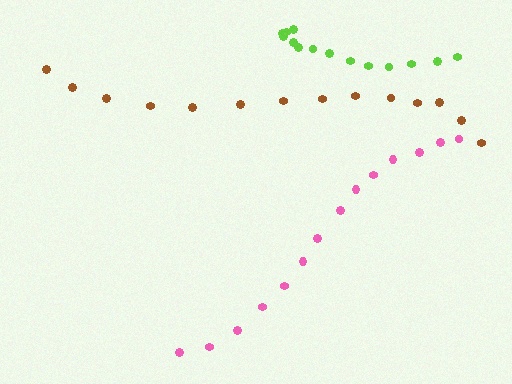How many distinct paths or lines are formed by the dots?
There are 3 distinct paths.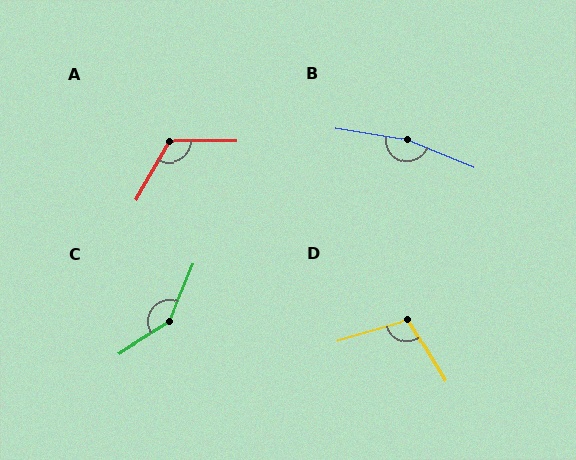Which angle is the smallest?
D, at approximately 105 degrees.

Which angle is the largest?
B, at approximately 167 degrees.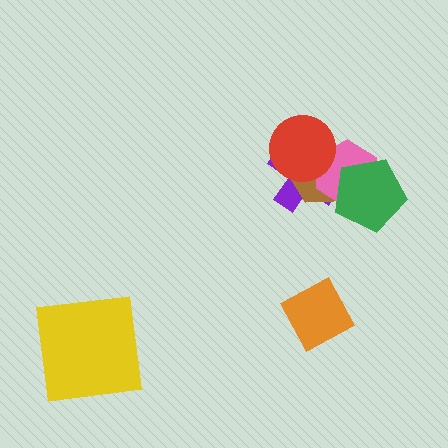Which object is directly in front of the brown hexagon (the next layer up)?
The pink hexagon is directly in front of the brown hexagon.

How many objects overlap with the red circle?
3 objects overlap with the red circle.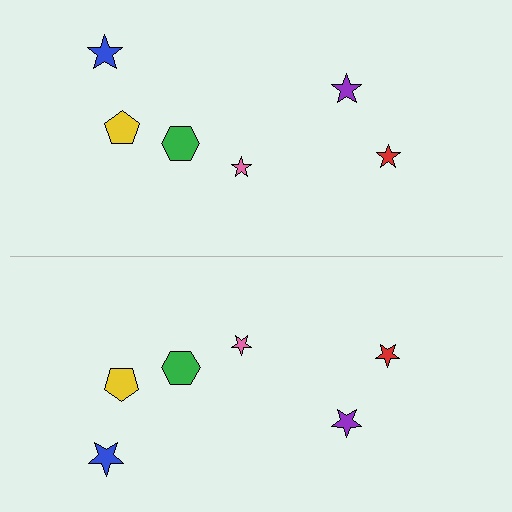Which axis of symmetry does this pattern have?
The pattern has a horizontal axis of symmetry running through the center of the image.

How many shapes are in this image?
There are 12 shapes in this image.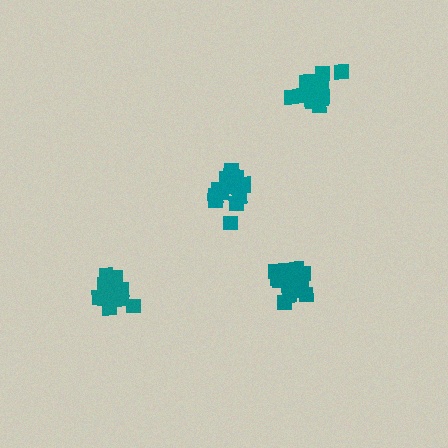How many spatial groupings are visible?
There are 4 spatial groupings.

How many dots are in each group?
Group 1: 13 dots, Group 2: 19 dots, Group 3: 19 dots, Group 4: 18 dots (69 total).